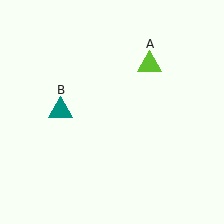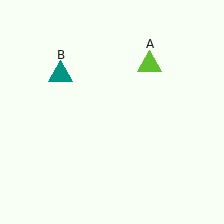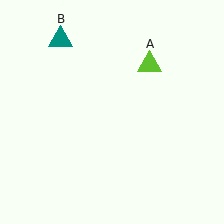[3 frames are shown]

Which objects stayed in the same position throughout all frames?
Lime triangle (object A) remained stationary.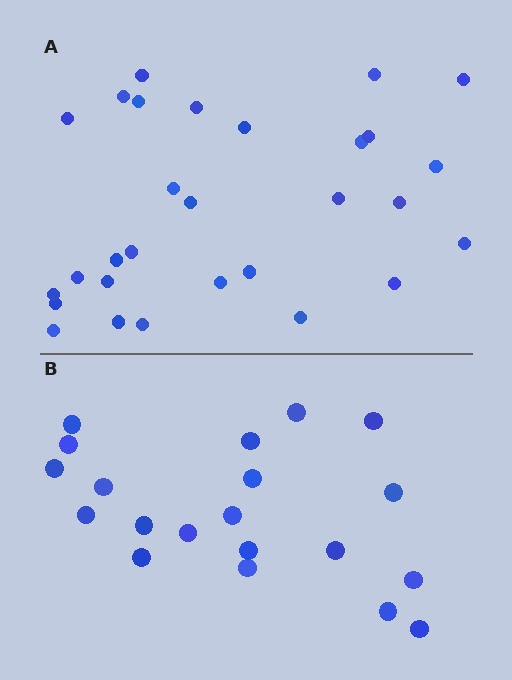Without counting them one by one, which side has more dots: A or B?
Region A (the top region) has more dots.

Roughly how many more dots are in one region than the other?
Region A has roughly 8 or so more dots than region B.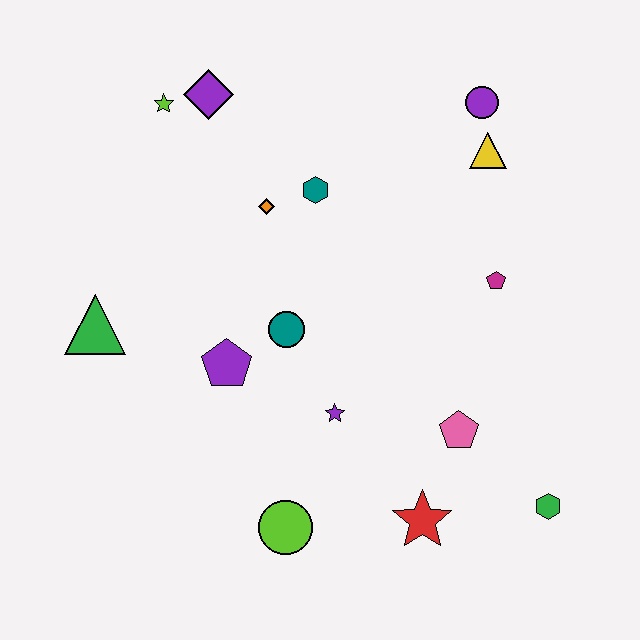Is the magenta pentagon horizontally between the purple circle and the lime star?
No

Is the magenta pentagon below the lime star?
Yes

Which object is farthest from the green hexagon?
The lime star is farthest from the green hexagon.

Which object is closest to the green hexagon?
The pink pentagon is closest to the green hexagon.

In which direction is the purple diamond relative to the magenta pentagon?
The purple diamond is to the left of the magenta pentagon.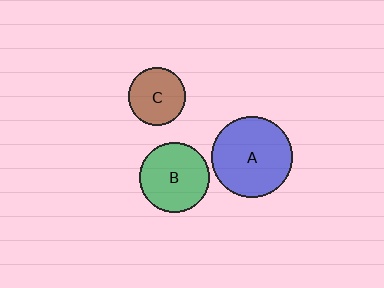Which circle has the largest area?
Circle A (blue).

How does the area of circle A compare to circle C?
Approximately 2.0 times.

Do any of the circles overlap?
No, none of the circles overlap.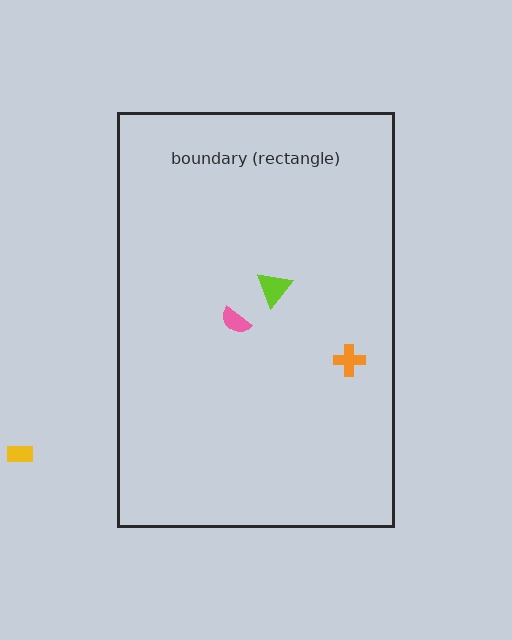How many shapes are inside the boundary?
3 inside, 1 outside.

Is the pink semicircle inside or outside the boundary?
Inside.